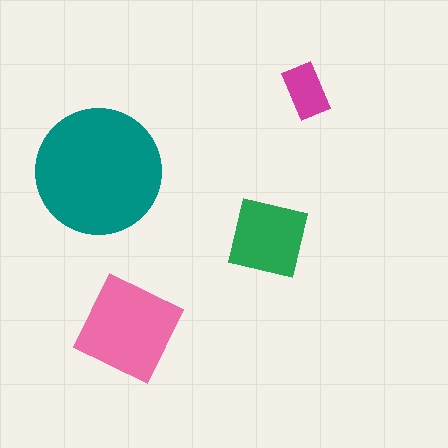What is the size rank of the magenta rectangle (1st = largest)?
4th.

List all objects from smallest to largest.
The magenta rectangle, the green square, the pink square, the teal circle.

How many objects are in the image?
There are 4 objects in the image.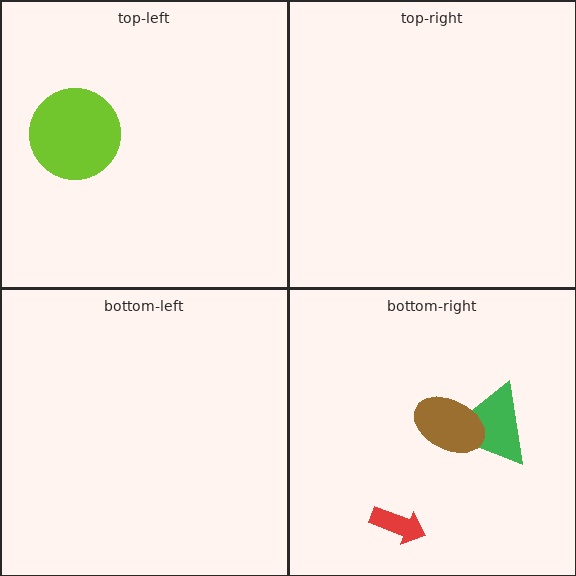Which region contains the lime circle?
The top-left region.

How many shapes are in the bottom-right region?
3.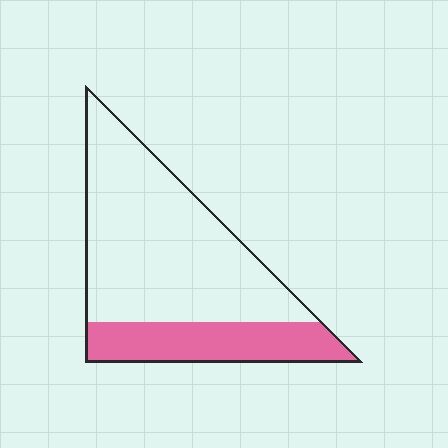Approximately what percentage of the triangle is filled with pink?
Approximately 25%.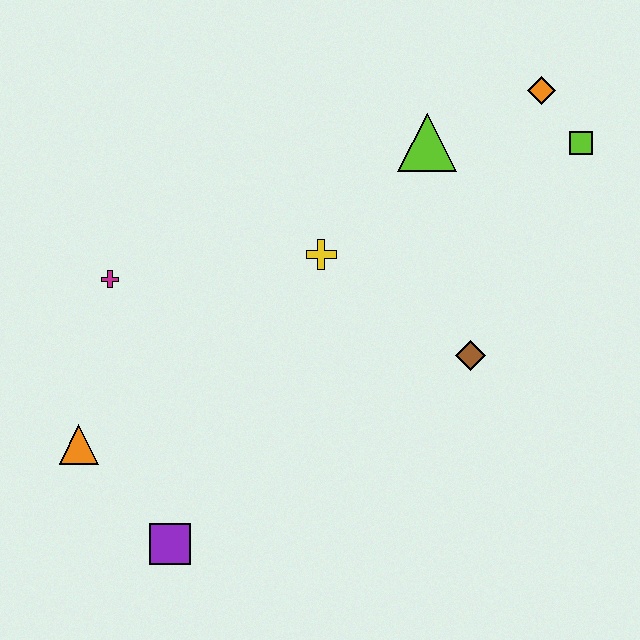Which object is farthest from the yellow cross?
The purple square is farthest from the yellow cross.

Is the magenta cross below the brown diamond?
No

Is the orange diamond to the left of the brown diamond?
No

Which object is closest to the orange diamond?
The lime square is closest to the orange diamond.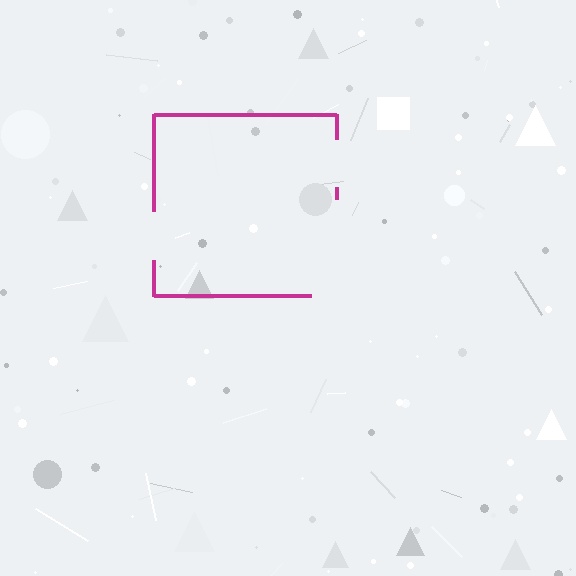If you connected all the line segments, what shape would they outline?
They would outline a square.